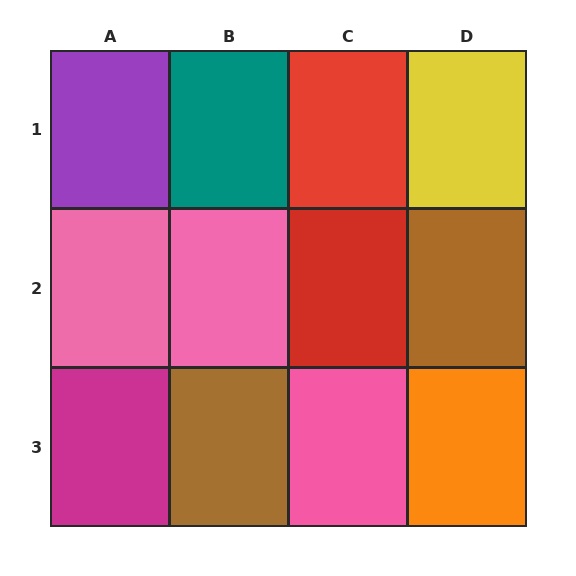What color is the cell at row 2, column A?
Pink.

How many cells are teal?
1 cell is teal.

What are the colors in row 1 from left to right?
Purple, teal, red, yellow.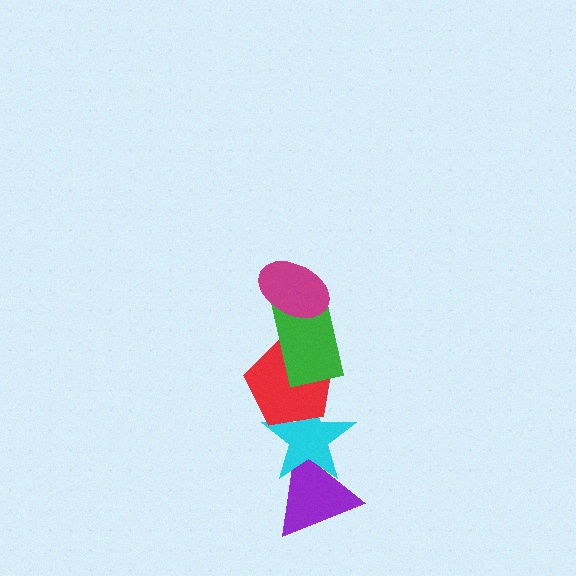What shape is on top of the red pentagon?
The green rectangle is on top of the red pentagon.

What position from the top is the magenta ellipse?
The magenta ellipse is 1st from the top.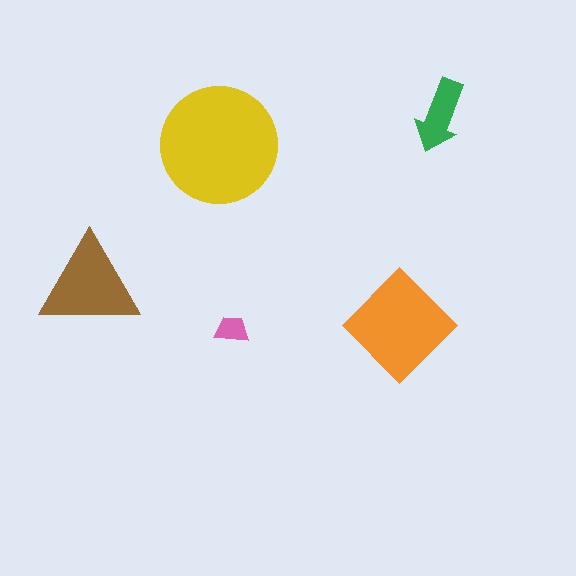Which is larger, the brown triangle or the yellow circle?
The yellow circle.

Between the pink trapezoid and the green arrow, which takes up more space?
The green arrow.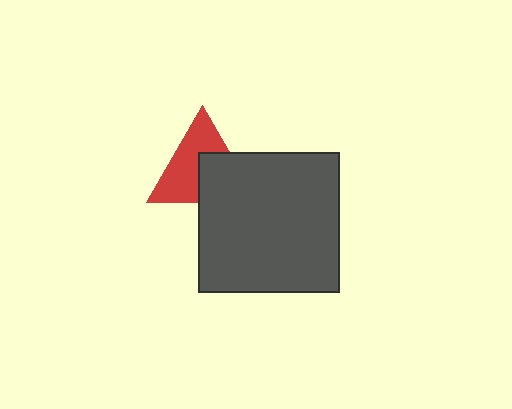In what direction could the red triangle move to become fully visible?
The red triangle could move toward the upper-left. That would shift it out from behind the dark gray square entirely.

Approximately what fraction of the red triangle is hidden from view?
Roughly 43% of the red triangle is hidden behind the dark gray square.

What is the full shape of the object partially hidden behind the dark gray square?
The partially hidden object is a red triangle.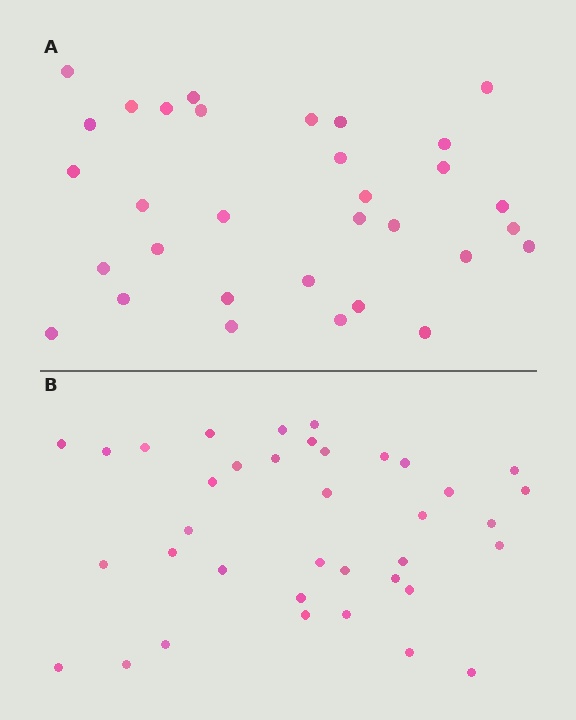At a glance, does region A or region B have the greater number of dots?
Region B (the bottom region) has more dots.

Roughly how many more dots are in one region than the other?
Region B has about 5 more dots than region A.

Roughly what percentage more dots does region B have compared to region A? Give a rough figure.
About 15% more.